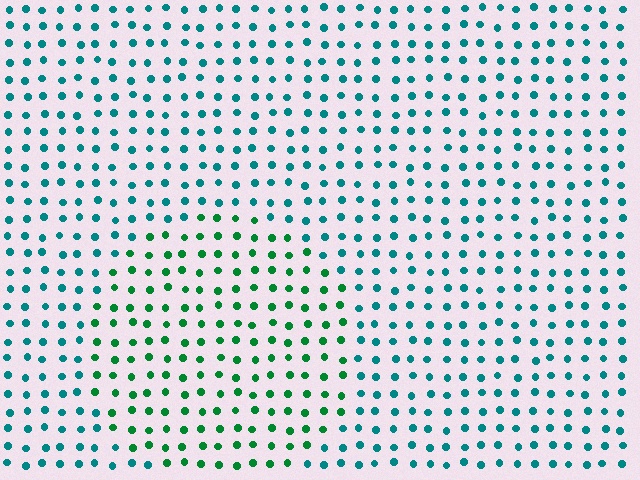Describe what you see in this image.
The image is filled with small teal elements in a uniform arrangement. A circle-shaped region is visible where the elements are tinted to a slightly different hue, forming a subtle color boundary.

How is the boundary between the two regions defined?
The boundary is defined purely by a slight shift in hue (about 39 degrees). Spacing, size, and orientation are identical on both sides.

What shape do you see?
I see a circle.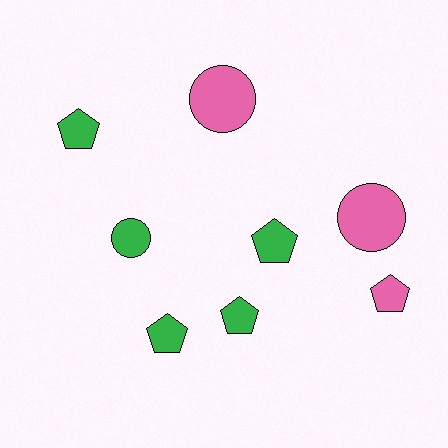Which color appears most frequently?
Green, with 5 objects.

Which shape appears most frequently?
Pentagon, with 5 objects.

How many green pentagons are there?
There are 4 green pentagons.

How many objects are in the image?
There are 8 objects.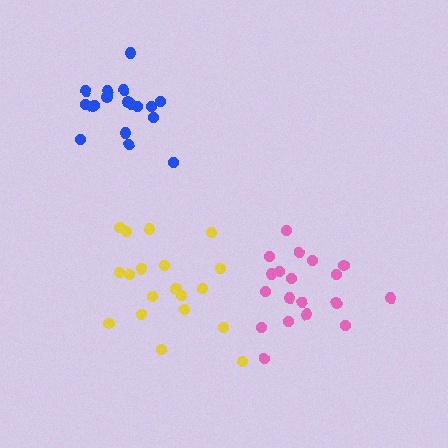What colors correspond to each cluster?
The clusters are colored: blue, pink, yellow.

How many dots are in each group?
Group 1: 18 dots, Group 2: 19 dots, Group 3: 19 dots (56 total).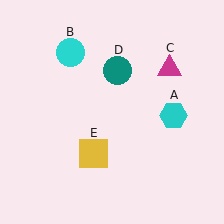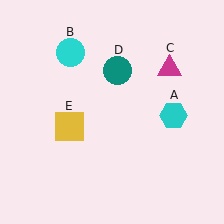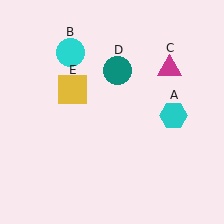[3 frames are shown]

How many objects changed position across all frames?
1 object changed position: yellow square (object E).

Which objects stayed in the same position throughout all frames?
Cyan hexagon (object A) and cyan circle (object B) and magenta triangle (object C) and teal circle (object D) remained stationary.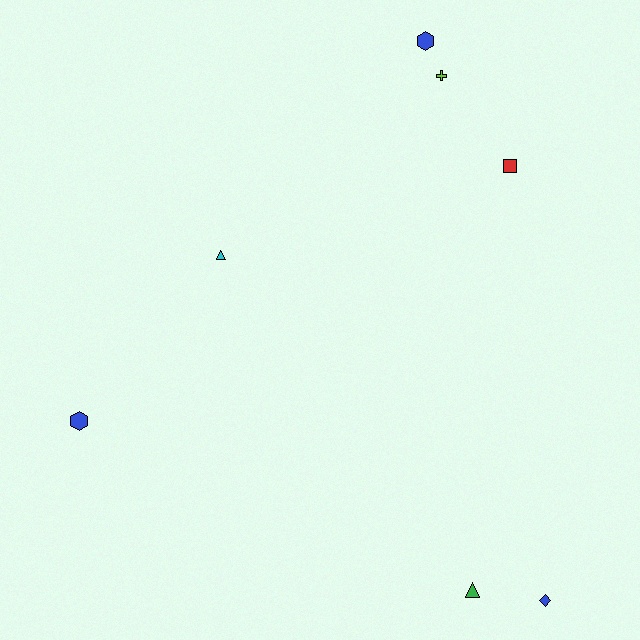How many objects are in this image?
There are 7 objects.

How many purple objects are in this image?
There are no purple objects.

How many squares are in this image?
There is 1 square.